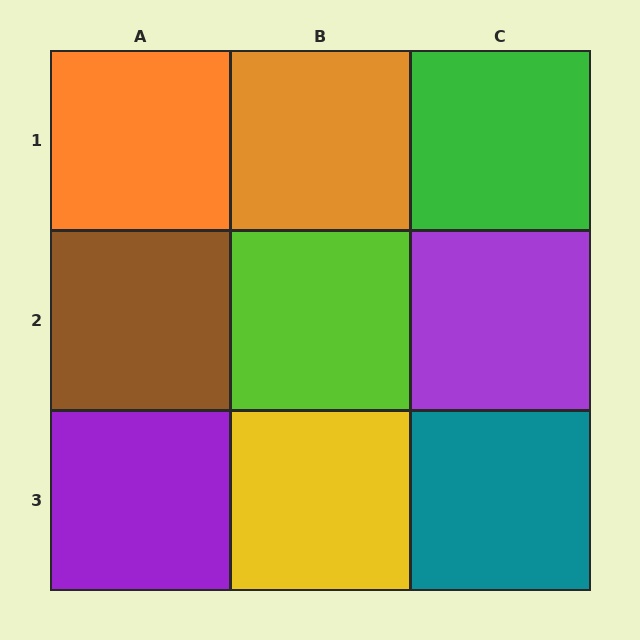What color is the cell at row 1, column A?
Orange.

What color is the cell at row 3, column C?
Teal.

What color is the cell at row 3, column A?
Purple.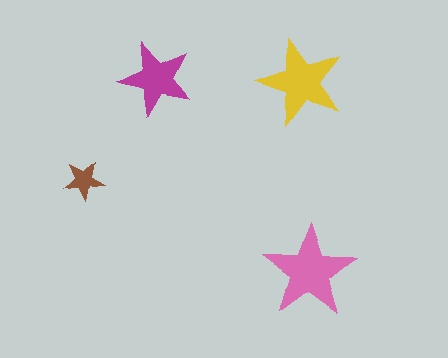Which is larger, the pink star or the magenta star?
The pink one.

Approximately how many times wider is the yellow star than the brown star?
About 2 times wider.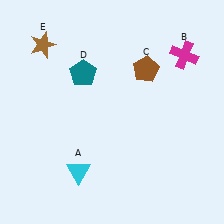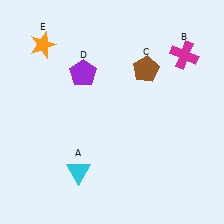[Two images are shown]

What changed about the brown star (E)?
In Image 1, E is brown. In Image 2, it changed to orange.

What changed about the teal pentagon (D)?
In Image 1, D is teal. In Image 2, it changed to purple.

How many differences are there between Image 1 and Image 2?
There are 2 differences between the two images.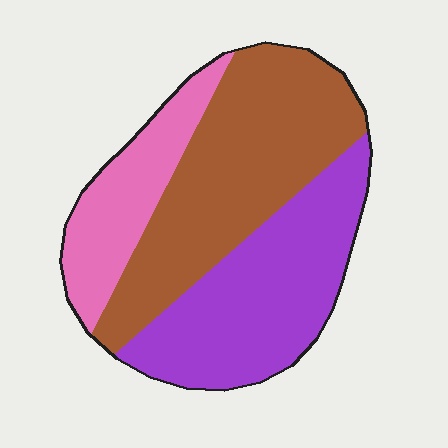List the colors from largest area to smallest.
From largest to smallest: brown, purple, pink.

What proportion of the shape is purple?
Purple takes up about three eighths (3/8) of the shape.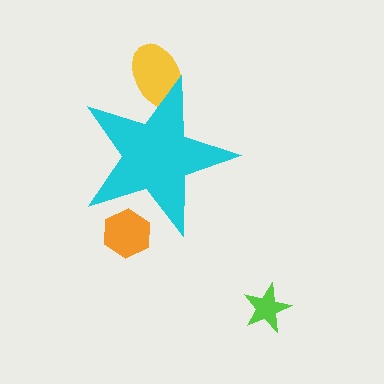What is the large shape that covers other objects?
A cyan star.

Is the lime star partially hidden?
No, the lime star is fully visible.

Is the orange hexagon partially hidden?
Yes, the orange hexagon is partially hidden behind the cyan star.